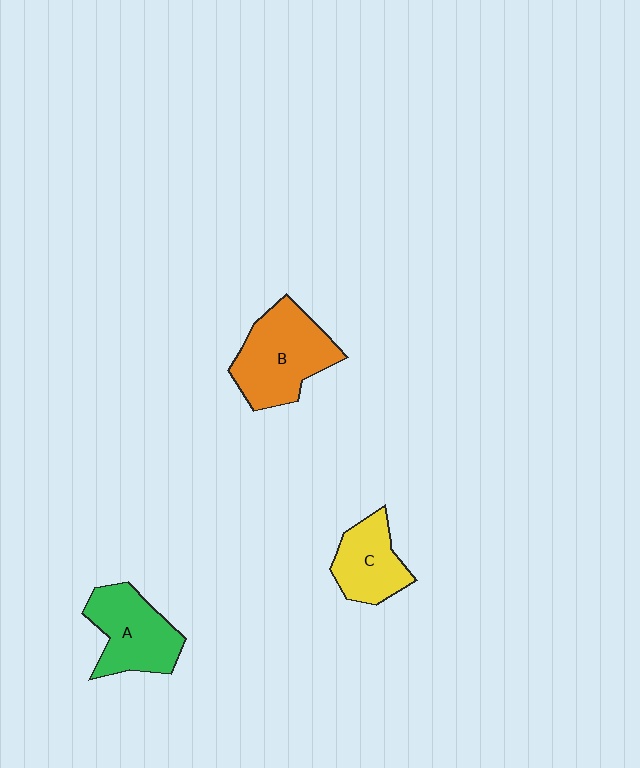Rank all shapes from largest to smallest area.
From largest to smallest: B (orange), A (green), C (yellow).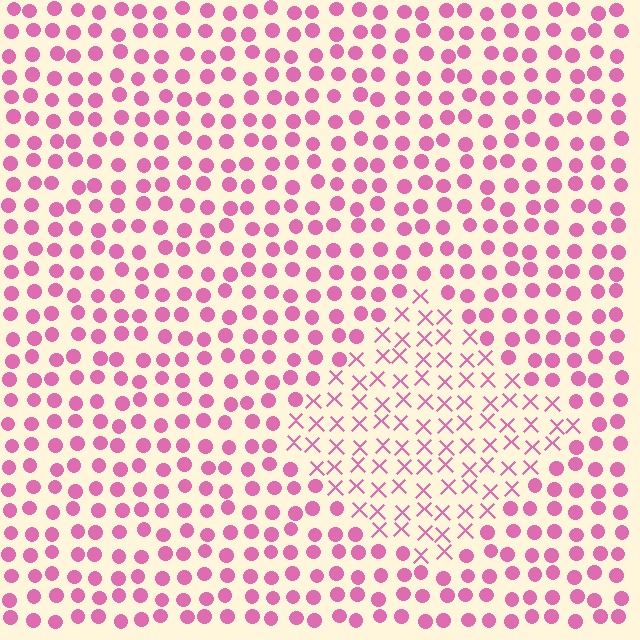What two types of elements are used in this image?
The image uses X marks inside the diamond region and circles outside it.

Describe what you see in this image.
The image is filled with small pink elements arranged in a uniform grid. A diamond-shaped region contains X marks, while the surrounding area contains circles. The boundary is defined purely by the change in element shape.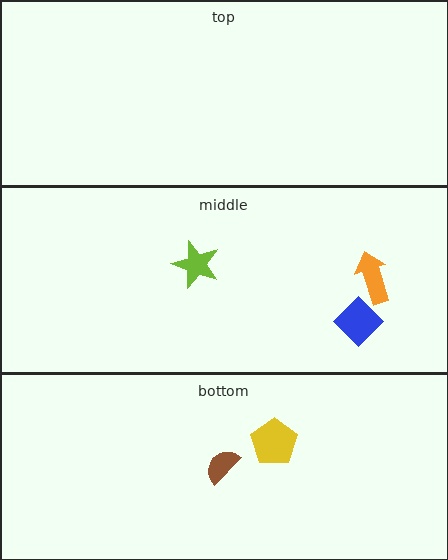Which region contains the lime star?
The middle region.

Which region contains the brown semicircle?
The bottom region.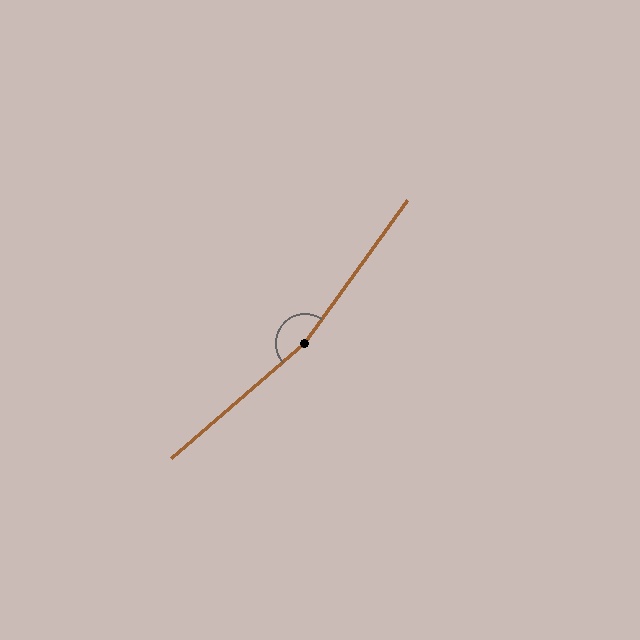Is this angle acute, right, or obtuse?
It is obtuse.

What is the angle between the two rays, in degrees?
Approximately 167 degrees.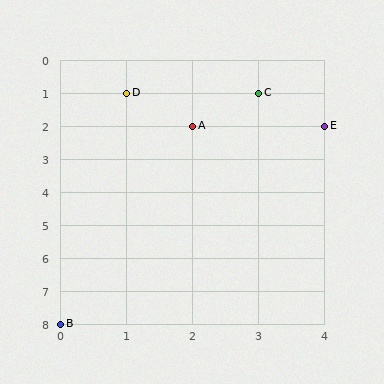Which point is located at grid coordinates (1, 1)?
Point D is at (1, 1).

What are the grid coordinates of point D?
Point D is at grid coordinates (1, 1).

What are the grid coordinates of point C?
Point C is at grid coordinates (3, 1).